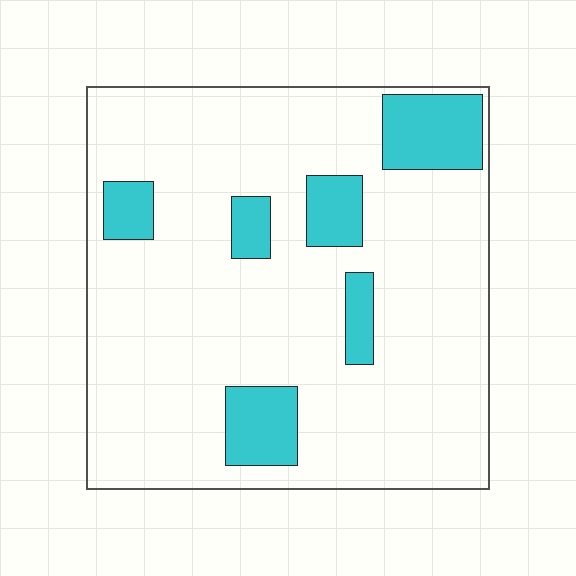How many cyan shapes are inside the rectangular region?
6.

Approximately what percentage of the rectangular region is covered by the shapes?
Approximately 15%.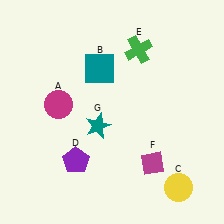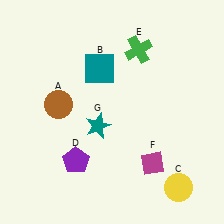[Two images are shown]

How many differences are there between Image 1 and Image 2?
There is 1 difference between the two images.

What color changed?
The circle (A) changed from magenta in Image 1 to brown in Image 2.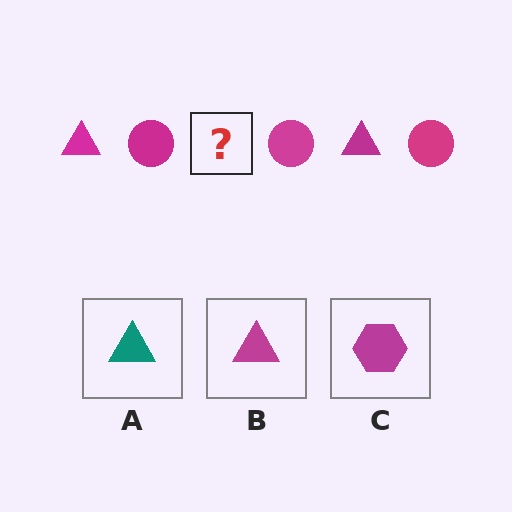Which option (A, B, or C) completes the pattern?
B.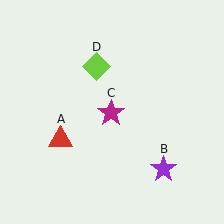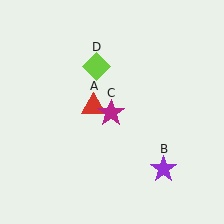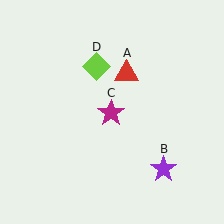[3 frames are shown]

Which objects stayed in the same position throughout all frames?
Purple star (object B) and magenta star (object C) and lime diamond (object D) remained stationary.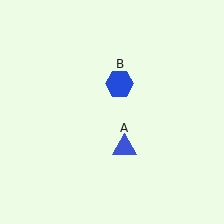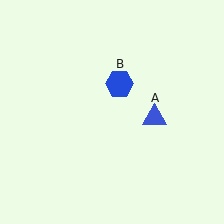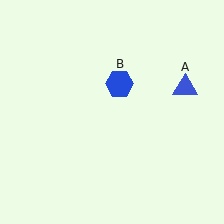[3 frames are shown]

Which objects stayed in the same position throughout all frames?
Blue hexagon (object B) remained stationary.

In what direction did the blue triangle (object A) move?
The blue triangle (object A) moved up and to the right.